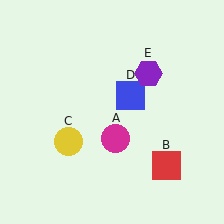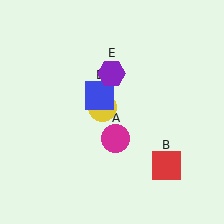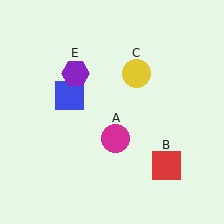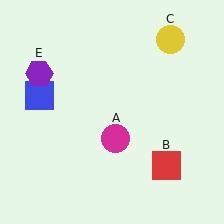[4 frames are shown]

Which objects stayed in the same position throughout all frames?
Magenta circle (object A) and red square (object B) remained stationary.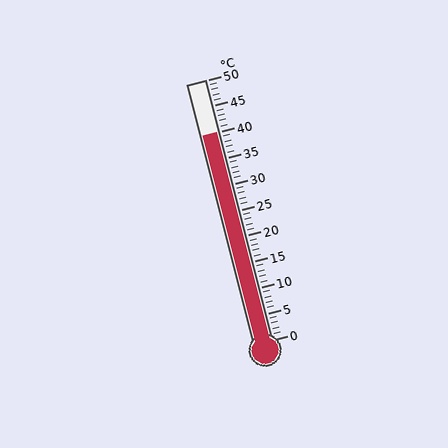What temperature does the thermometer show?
The thermometer shows approximately 40°C.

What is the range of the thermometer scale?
The thermometer scale ranges from 0°C to 50°C.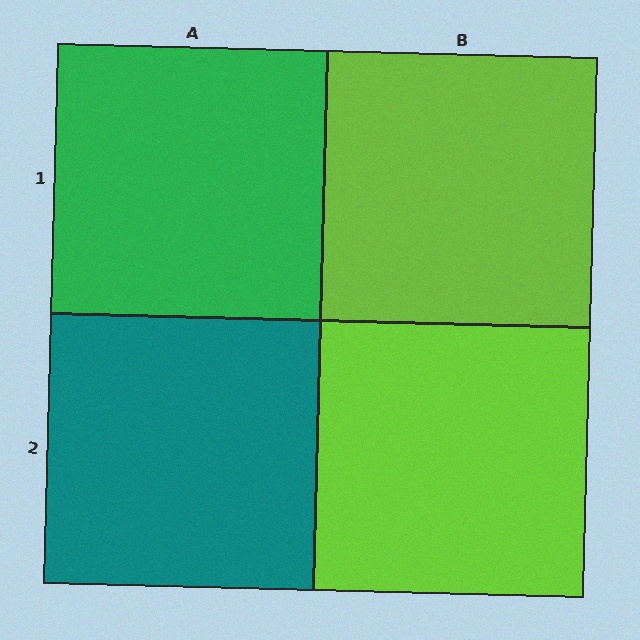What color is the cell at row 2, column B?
Lime.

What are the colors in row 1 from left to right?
Green, lime.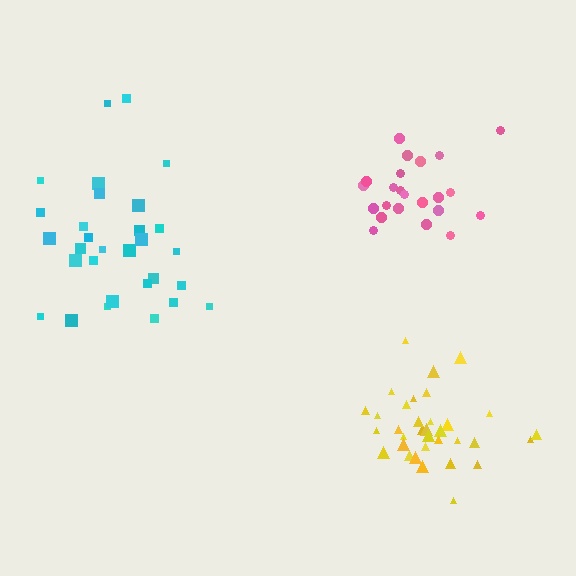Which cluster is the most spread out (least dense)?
Cyan.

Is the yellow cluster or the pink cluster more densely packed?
Pink.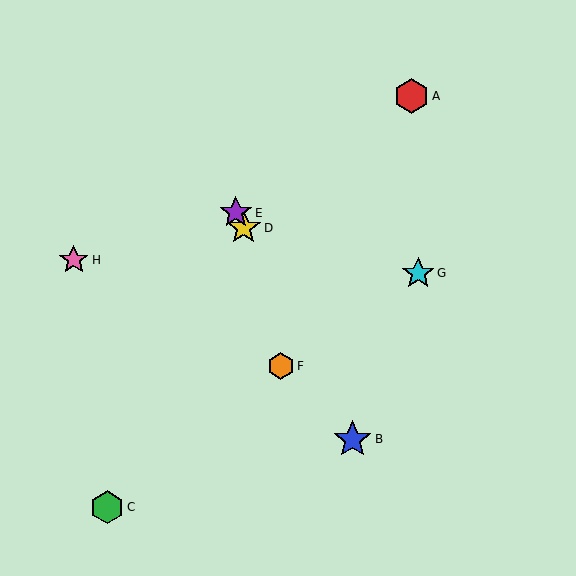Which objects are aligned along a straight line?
Objects B, D, E are aligned along a straight line.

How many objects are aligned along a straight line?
3 objects (B, D, E) are aligned along a straight line.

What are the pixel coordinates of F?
Object F is at (281, 366).